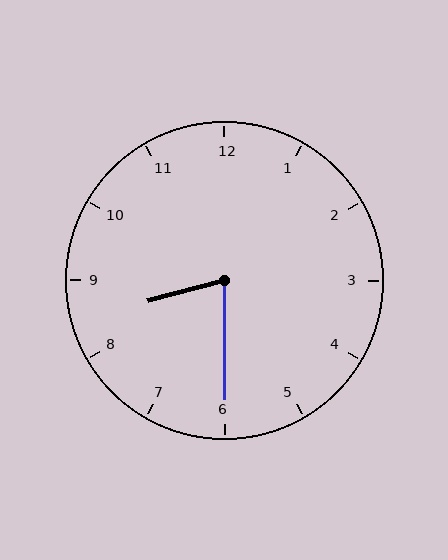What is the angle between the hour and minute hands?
Approximately 75 degrees.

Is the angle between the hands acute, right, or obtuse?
It is acute.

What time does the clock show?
8:30.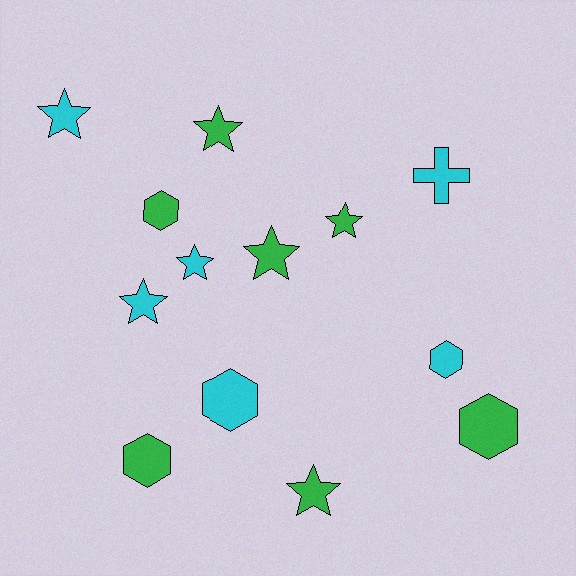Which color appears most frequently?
Green, with 7 objects.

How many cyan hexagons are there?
There are 2 cyan hexagons.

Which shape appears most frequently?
Star, with 7 objects.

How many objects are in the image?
There are 13 objects.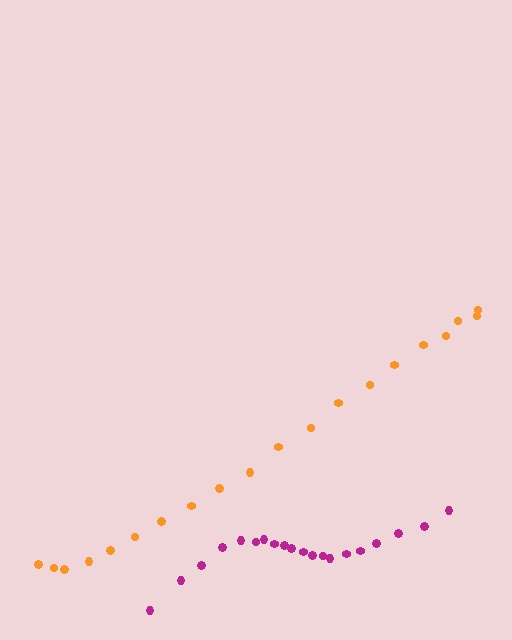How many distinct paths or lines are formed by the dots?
There are 2 distinct paths.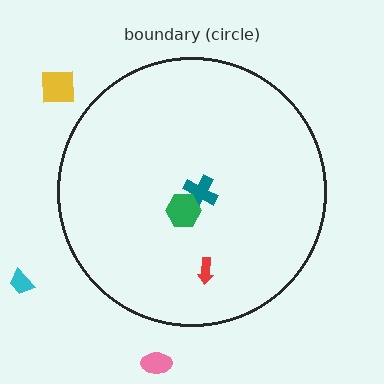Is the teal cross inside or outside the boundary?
Inside.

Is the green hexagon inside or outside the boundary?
Inside.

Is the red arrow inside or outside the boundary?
Inside.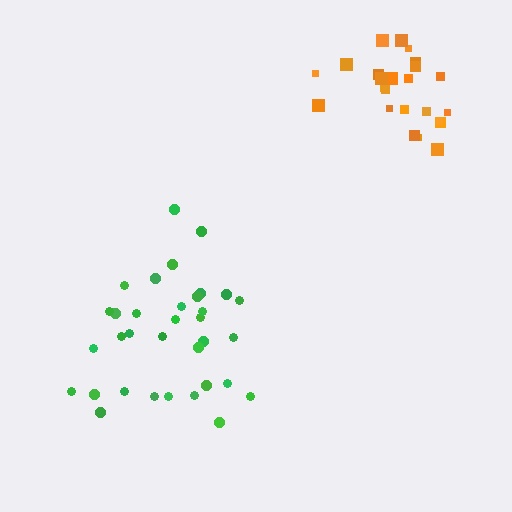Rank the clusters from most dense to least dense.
orange, green.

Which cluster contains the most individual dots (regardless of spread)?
Green (34).